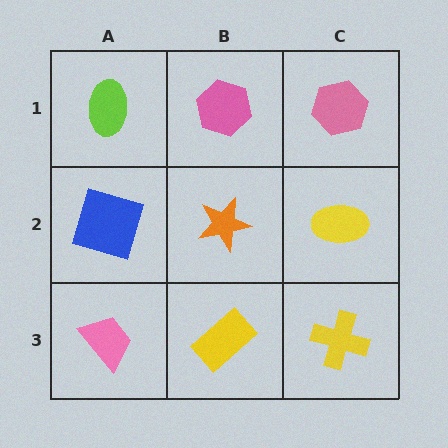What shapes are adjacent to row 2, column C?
A pink hexagon (row 1, column C), a yellow cross (row 3, column C), an orange star (row 2, column B).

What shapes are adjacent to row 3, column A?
A blue square (row 2, column A), a yellow rectangle (row 3, column B).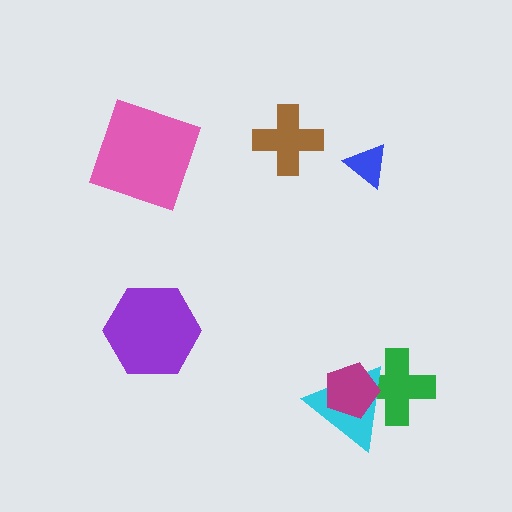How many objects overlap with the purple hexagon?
0 objects overlap with the purple hexagon.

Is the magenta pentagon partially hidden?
No, no other shape covers it.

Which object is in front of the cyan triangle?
The magenta pentagon is in front of the cyan triangle.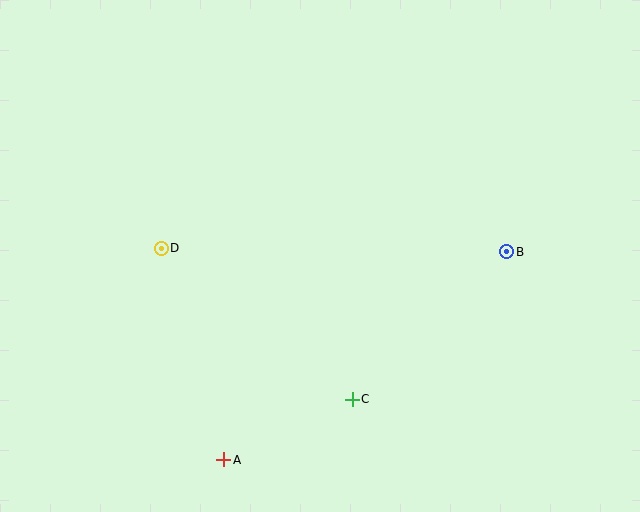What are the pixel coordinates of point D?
Point D is at (161, 248).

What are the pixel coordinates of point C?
Point C is at (352, 399).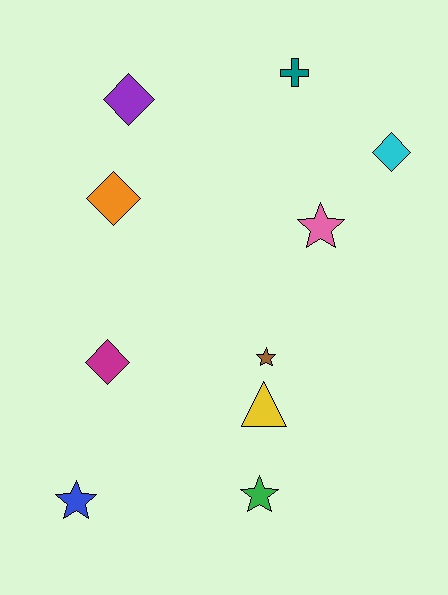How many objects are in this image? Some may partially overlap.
There are 10 objects.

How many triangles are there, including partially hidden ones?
There is 1 triangle.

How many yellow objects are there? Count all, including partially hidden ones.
There is 1 yellow object.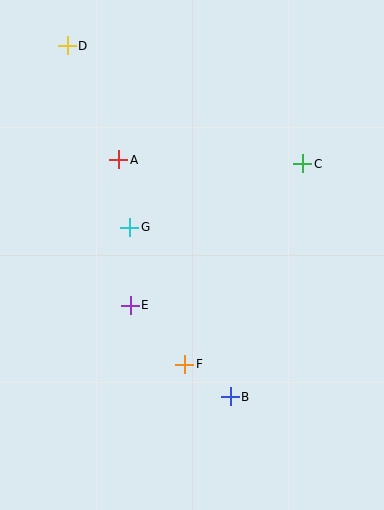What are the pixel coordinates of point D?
Point D is at (67, 46).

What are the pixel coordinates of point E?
Point E is at (130, 305).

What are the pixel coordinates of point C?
Point C is at (303, 164).